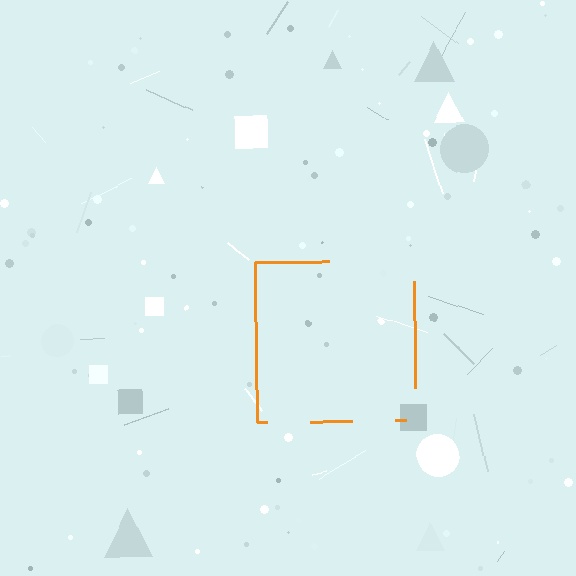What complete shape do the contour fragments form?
The contour fragments form a square.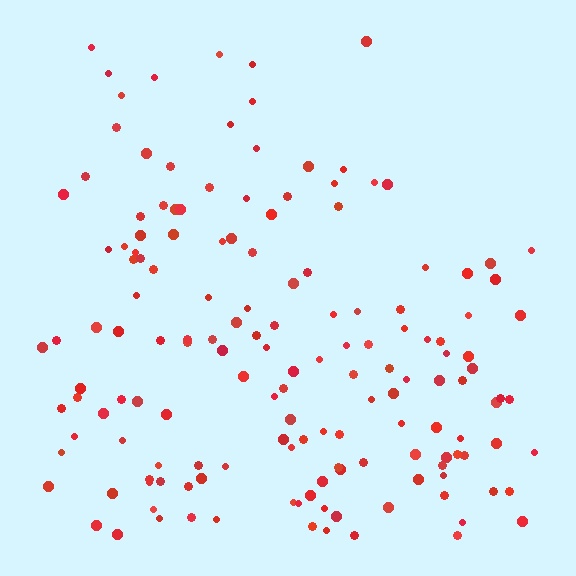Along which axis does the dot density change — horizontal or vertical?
Vertical.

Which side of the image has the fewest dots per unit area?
The top.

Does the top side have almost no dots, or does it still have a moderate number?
Still a moderate number, just noticeably fewer than the bottom.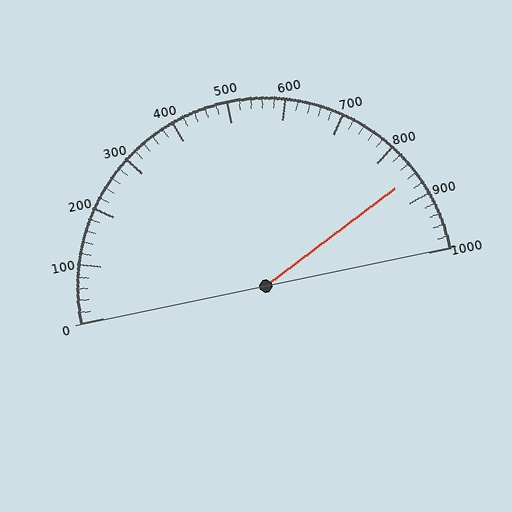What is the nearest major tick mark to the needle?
The nearest major tick mark is 900.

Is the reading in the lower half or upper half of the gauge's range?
The reading is in the upper half of the range (0 to 1000).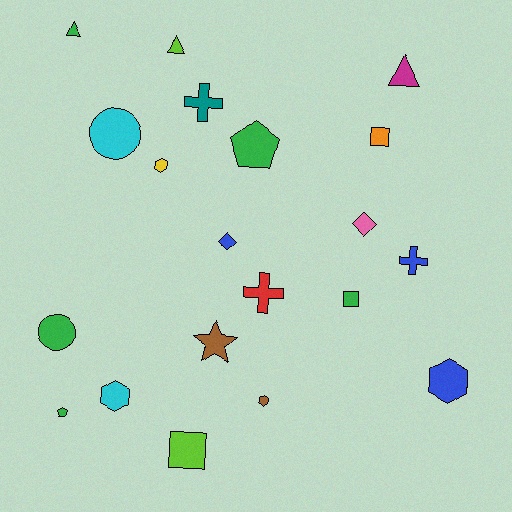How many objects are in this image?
There are 20 objects.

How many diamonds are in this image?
There are 2 diamonds.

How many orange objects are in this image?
There is 1 orange object.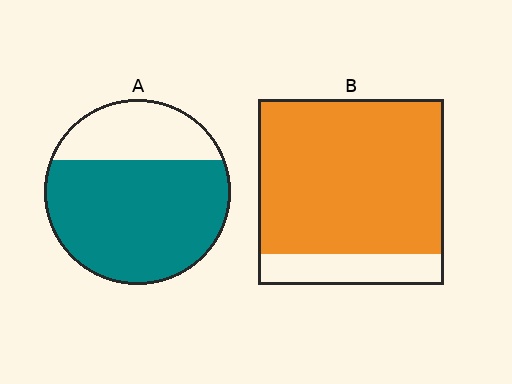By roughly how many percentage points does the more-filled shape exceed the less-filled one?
By roughly 10 percentage points (B over A).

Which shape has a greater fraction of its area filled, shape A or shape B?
Shape B.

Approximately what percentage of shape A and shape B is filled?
A is approximately 70% and B is approximately 85%.